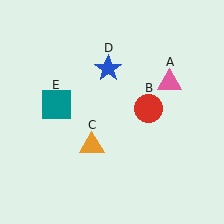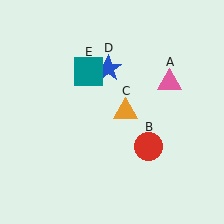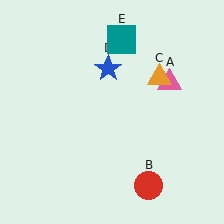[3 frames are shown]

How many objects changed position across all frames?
3 objects changed position: red circle (object B), orange triangle (object C), teal square (object E).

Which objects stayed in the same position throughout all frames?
Pink triangle (object A) and blue star (object D) remained stationary.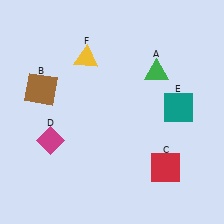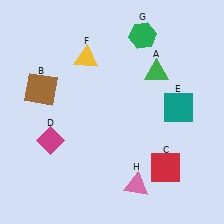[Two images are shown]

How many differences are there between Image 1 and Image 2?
There are 2 differences between the two images.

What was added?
A green hexagon (G), a pink triangle (H) were added in Image 2.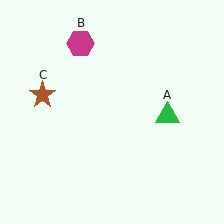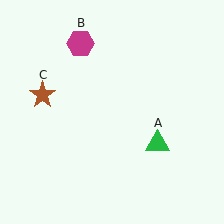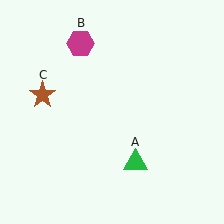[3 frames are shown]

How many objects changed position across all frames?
1 object changed position: green triangle (object A).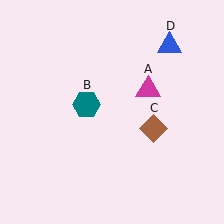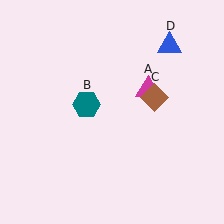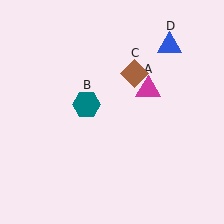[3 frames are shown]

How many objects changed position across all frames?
1 object changed position: brown diamond (object C).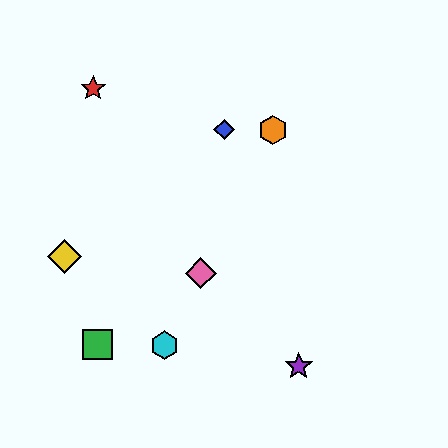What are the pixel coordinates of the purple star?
The purple star is at (299, 366).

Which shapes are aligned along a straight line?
The orange hexagon, the cyan hexagon, the pink diamond are aligned along a straight line.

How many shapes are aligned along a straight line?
3 shapes (the orange hexagon, the cyan hexagon, the pink diamond) are aligned along a straight line.